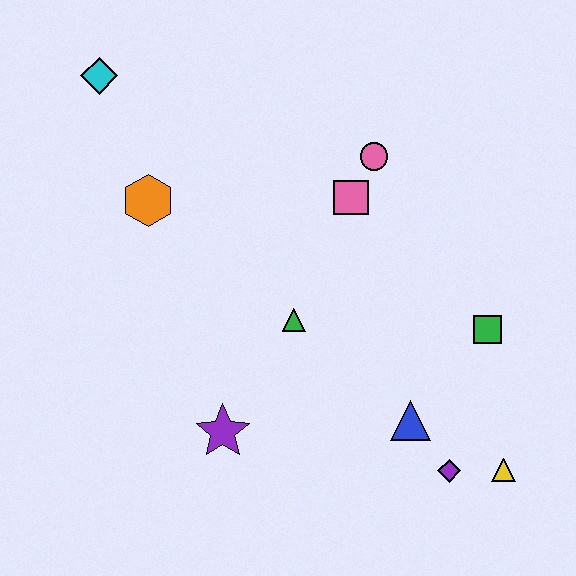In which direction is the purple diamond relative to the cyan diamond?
The purple diamond is below the cyan diamond.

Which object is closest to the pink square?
The pink circle is closest to the pink square.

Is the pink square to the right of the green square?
No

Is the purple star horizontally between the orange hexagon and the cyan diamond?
No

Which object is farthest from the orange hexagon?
The yellow triangle is farthest from the orange hexagon.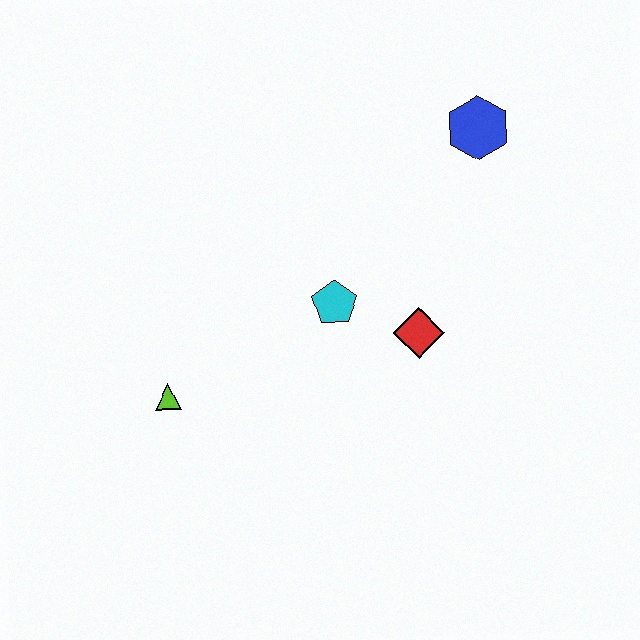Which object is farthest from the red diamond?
The lime triangle is farthest from the red diamond.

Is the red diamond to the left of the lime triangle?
No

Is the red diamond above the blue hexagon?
No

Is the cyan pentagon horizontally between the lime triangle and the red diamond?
Yes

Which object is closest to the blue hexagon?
The red diamond is closest to the blue hexagon.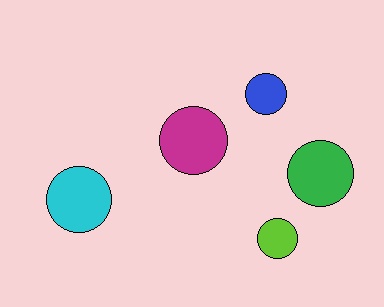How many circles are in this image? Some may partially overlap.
There are 5 circles.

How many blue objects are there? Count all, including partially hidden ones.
There is 1 blue object.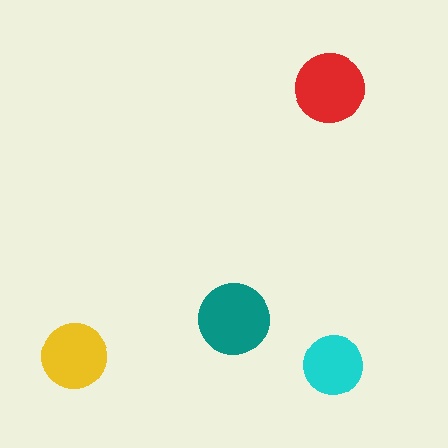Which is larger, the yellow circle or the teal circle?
The teal one.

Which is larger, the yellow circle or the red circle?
The red one.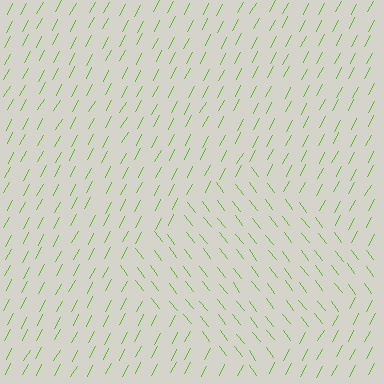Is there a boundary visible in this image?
Yes, there is a texture boundary formed by a change in line orientation.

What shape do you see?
I see a diamond.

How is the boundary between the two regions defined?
The boundary is defined purely by a change in line orientation (approximately 66 degrees difference). All lines are the same color and thickness.